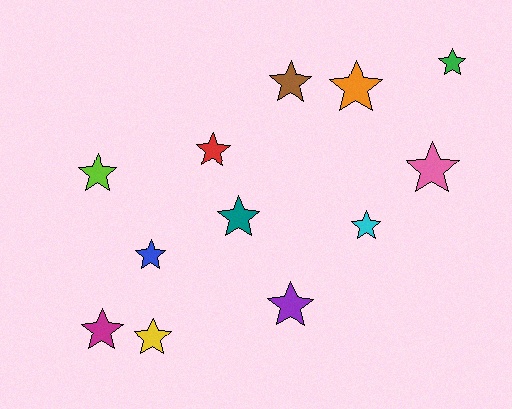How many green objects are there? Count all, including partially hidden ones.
There is 1 green object.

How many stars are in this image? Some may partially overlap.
There are 12 stars.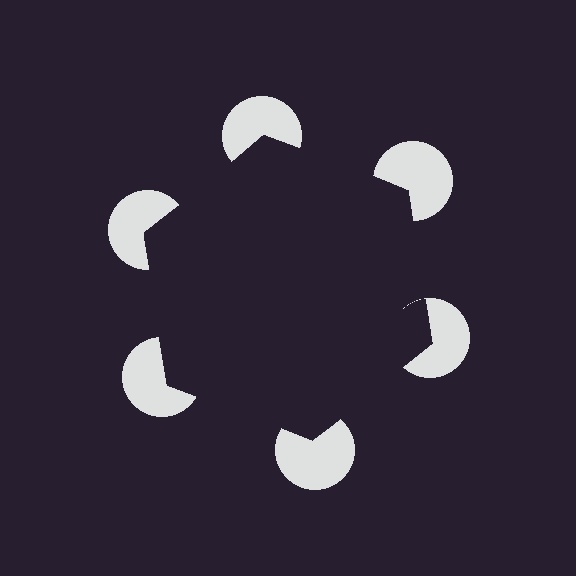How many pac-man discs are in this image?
There are 6 — one at each vertex of the illusory hexagon.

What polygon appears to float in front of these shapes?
An illusory hexagon — its edges are inferred from the aligned wedge cuts in the pac-man discs, not physically drawn.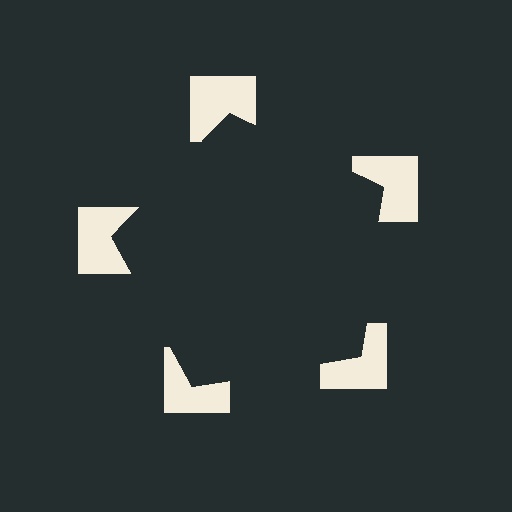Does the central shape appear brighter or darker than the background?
It typically appears slightly darker than the background, even though no actual brightness change is drawn.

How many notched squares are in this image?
There are 5 — one at each vertex of the illusory pentagon.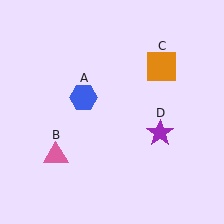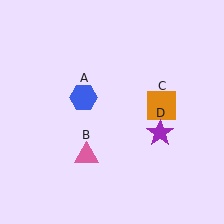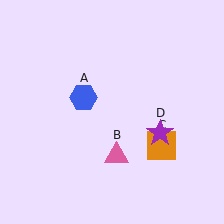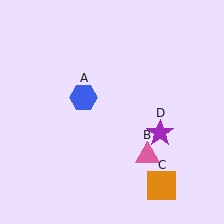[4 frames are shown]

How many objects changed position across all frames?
2 objects changed position: pink triangle (object B), orange square (object C).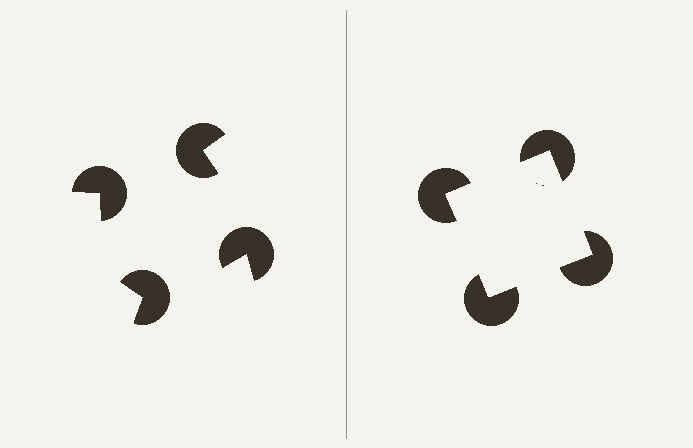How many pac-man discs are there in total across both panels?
8 — 4 on each side.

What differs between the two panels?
The pac-man discs are positioned identically on both sides; only the wedge orientations differ. On the right they align to a square; on the left they are misaligned.